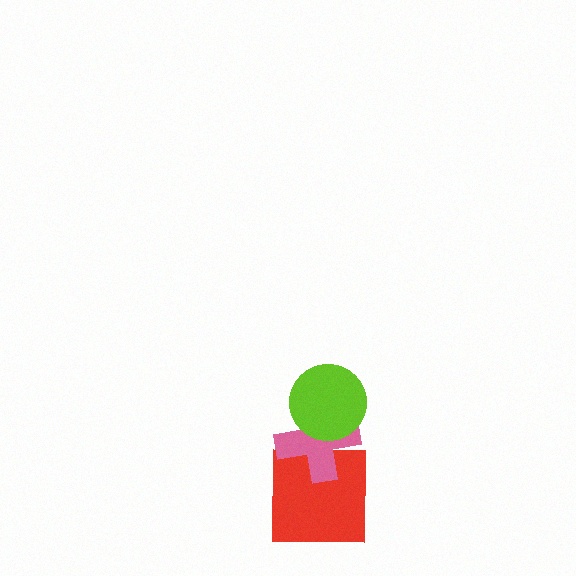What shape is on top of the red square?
The pink cross is on top of the red square.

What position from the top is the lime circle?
The lime circle is 1st from the top.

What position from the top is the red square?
The red square is 3rd from the top.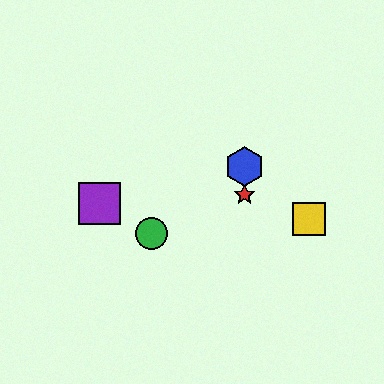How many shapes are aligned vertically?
2 shapes (the red star, the blue hexagon) are aligned vertically.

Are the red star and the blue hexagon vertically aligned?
Yes, both are at x≈245.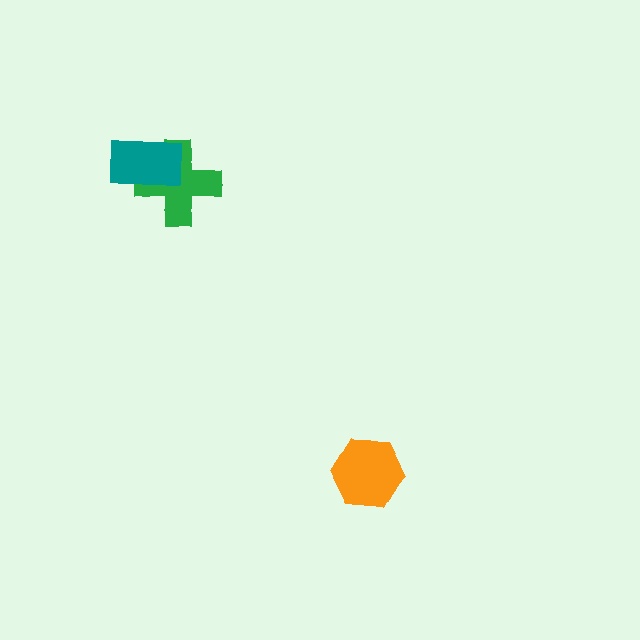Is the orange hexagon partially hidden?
No, no other shape covers it.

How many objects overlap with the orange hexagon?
0 objects overlap with the orange hexagon.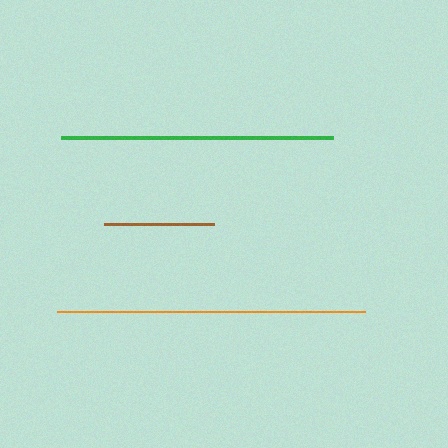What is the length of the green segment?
The green segment is approximately 273 pixels long.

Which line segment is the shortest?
The brown line is the shortest at approximately 110 pixels.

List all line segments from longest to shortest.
From longest to shortest: orange, green, brown.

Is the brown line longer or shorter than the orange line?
The orange line is longer than the brown line.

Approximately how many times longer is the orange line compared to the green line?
The orange line is approximately 1.1 times the length of the green line.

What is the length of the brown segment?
The brown segment is approximately 110 pixels long.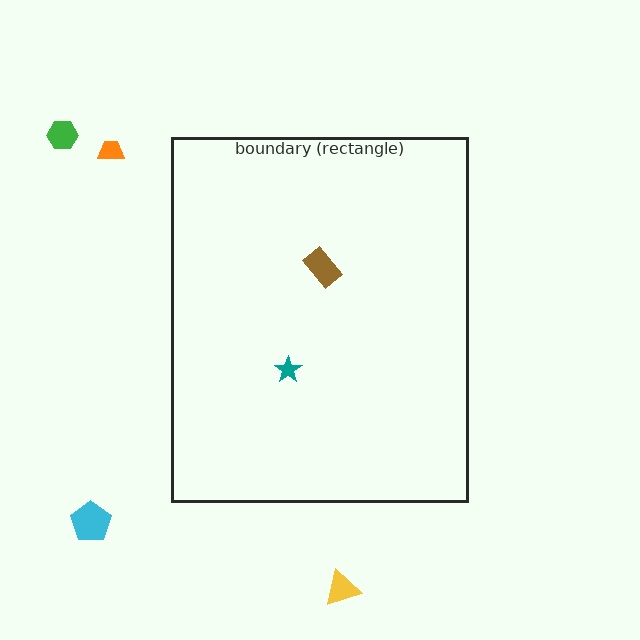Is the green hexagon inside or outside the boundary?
Outside.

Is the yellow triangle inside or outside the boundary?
Outside.